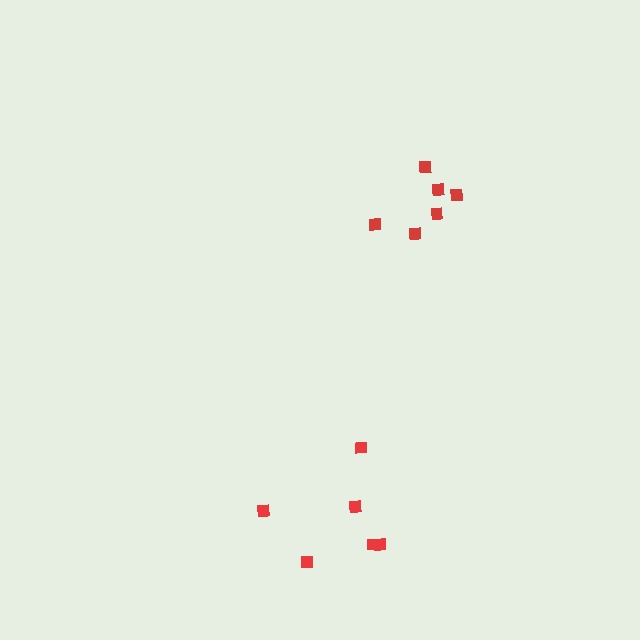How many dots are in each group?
Group 1: 6 dots, Group 2: 6 dots (12 total).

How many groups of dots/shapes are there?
There are 2 groups.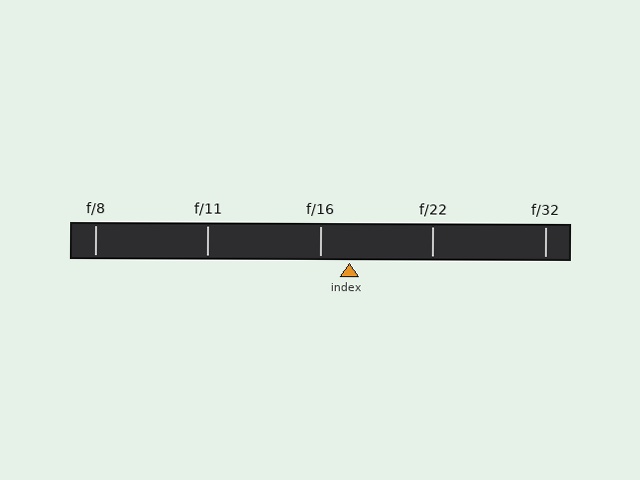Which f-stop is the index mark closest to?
The index mark is closest to f/16.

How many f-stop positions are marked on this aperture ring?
There are 5 f-stop positions marked.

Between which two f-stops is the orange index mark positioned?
The index mark is between f/16 and f/22.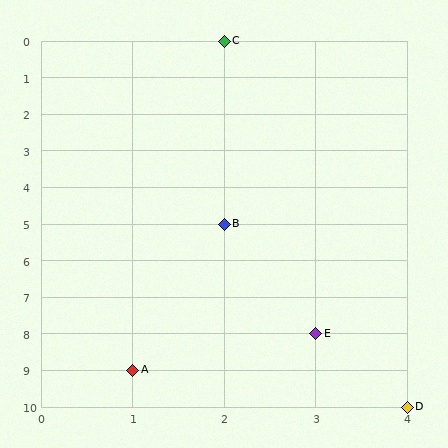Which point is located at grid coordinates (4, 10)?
Point D is at (4, 10).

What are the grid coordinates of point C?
Point C is at grid coordinates (2, 0).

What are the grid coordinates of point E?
Point E is at grid coordinates (3, 8).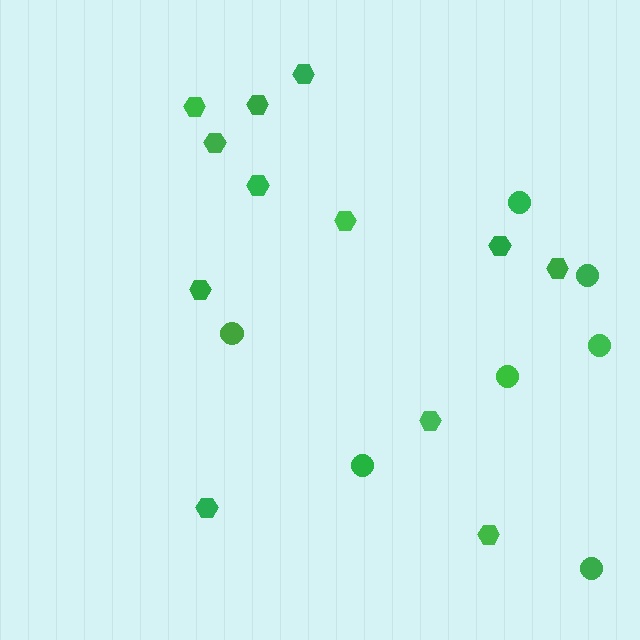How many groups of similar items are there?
There are 2 groups: one group of hexagons (12) and one group of circles (7).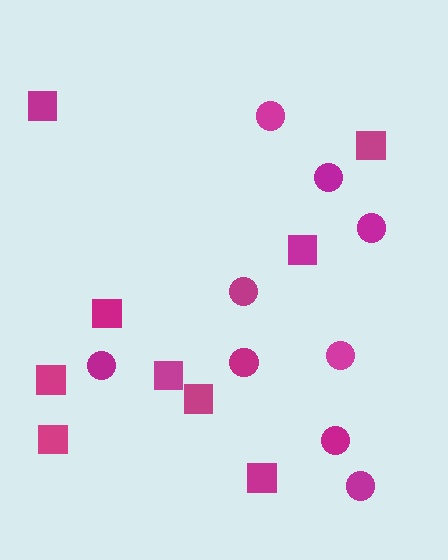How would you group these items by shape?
There are 2 groups: one group of squares (9) and one group of circles (9).